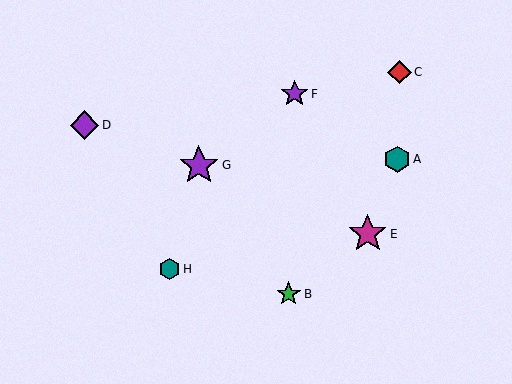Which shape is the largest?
The purple star (labeled G) is the largest.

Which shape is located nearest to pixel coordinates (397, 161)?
The teal hexagon (labeled A) at (397, 159) is nearest to that location.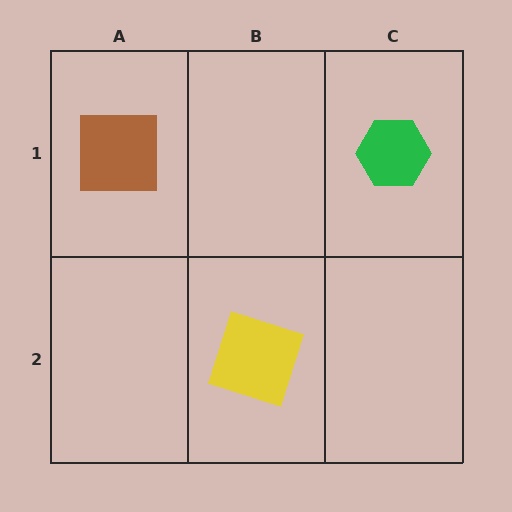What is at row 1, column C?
A green hexagon.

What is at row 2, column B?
A yellow square.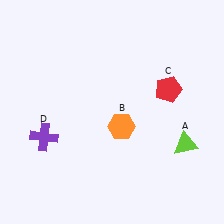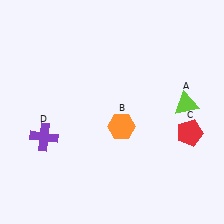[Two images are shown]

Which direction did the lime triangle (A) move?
The lime triangle (A) moved up.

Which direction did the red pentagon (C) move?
The red pentagon (C) moved down.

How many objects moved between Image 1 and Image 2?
2 objects moved between the two images.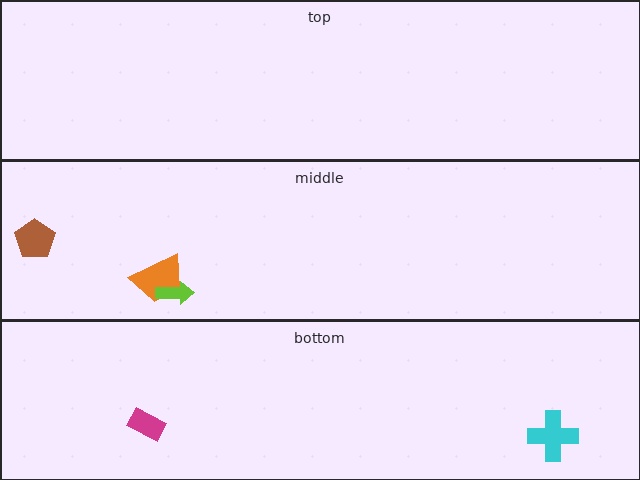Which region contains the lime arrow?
The middle region.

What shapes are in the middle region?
The orange trapezoid, the lime arrow, the brown pentagon.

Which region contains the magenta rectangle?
The bottom region.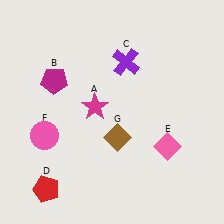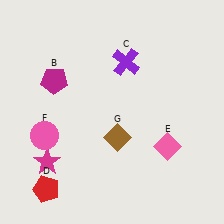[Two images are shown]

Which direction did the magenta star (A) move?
The magenta star (A) moved down.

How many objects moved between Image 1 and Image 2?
1 object moved between the two images.